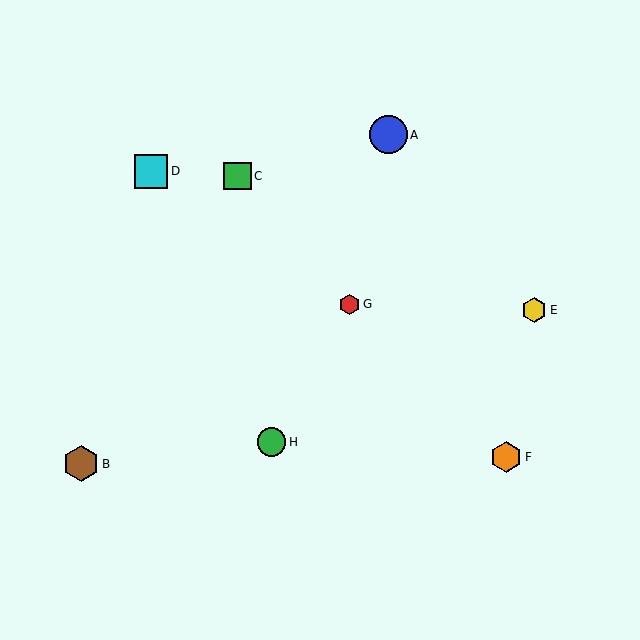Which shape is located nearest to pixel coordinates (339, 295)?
The red hexagon (labeled G) at (349, 304) is nearest to that location.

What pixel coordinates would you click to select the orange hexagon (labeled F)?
Click at (506, 457) to select the orange hexagon F.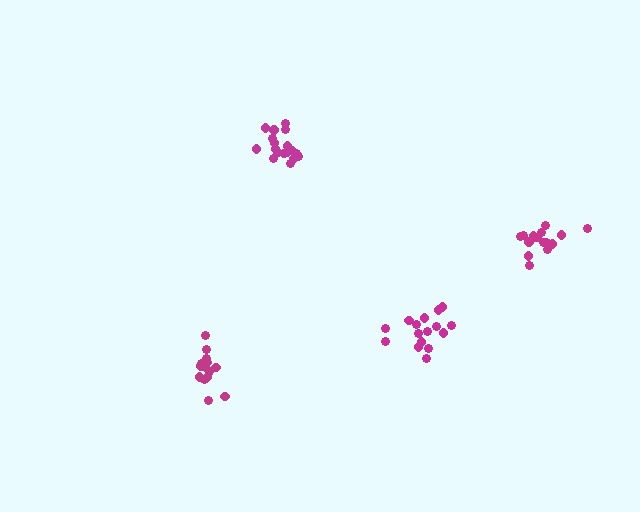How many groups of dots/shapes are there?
There are 4 groups.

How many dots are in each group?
Group 1: 17 dots, Group 2: 18 dots, Group 3: 14 dots, Group 4: 16 dots (65 total).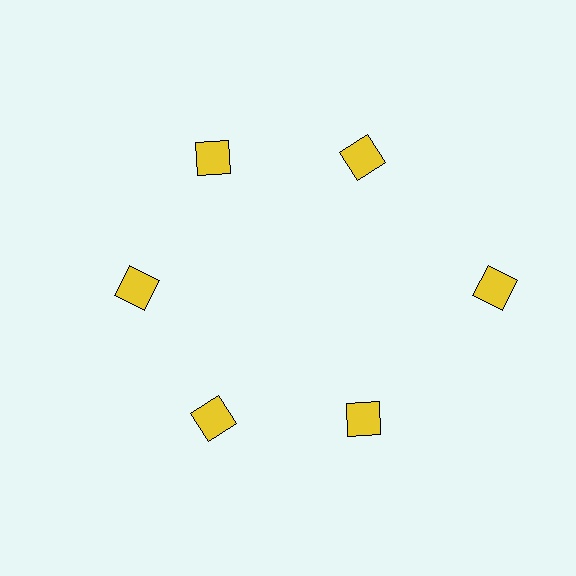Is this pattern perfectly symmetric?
No. The 6 yellow diamonds are arranged in a ring, but one element near the 3 o'clock position is pushed outward from the center, breaking the 6-fold rotational symmetry.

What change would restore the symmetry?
The symmetry would be restored by moving it inward, back onto the ring so that all 6 diamonds sit at equal angles and equal distance from the center.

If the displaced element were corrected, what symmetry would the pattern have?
It would have 6-fold rotational symmetry — the pattern would map onto itself every 60 degrees.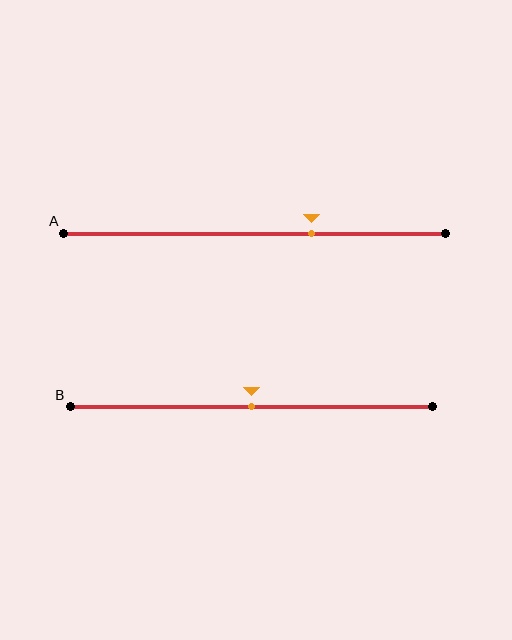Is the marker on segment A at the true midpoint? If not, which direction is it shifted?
No, the marker on segment A is shifted to the right by about 15% of the segment length.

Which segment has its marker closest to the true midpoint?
Segment B has its marker closest to the true midpoint.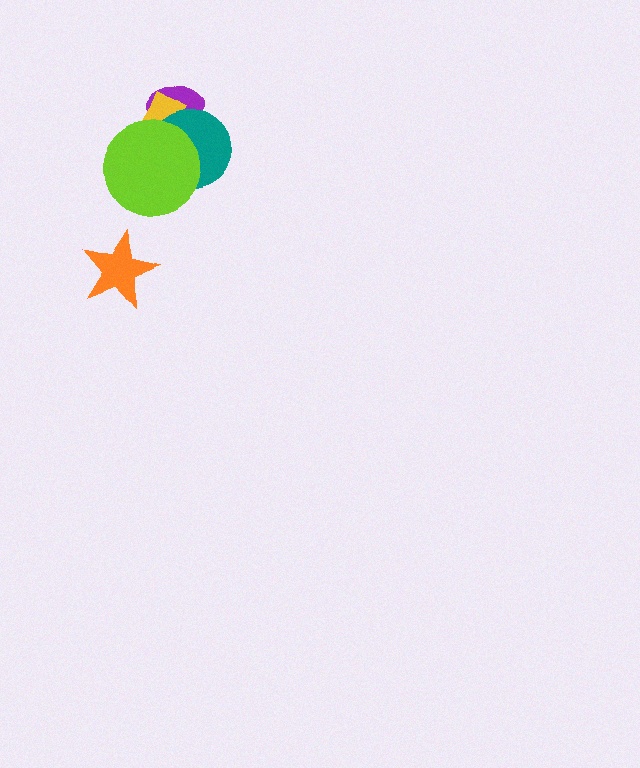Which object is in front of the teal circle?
The lime circle is in front of the teal circle.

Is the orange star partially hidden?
No, no other shape covers it.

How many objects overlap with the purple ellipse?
3 objects overlap with the purple ellipse.